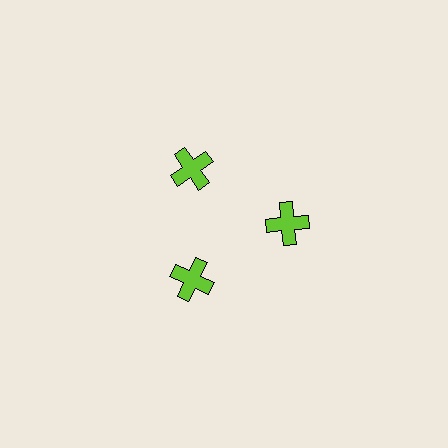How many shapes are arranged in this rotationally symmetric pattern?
There are 3 shapes, arranged in 3 groups of 1.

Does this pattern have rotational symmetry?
Yes, this pattern has 3-fold rotational symmetry. It looks the same after rotating 120 degrees around the center.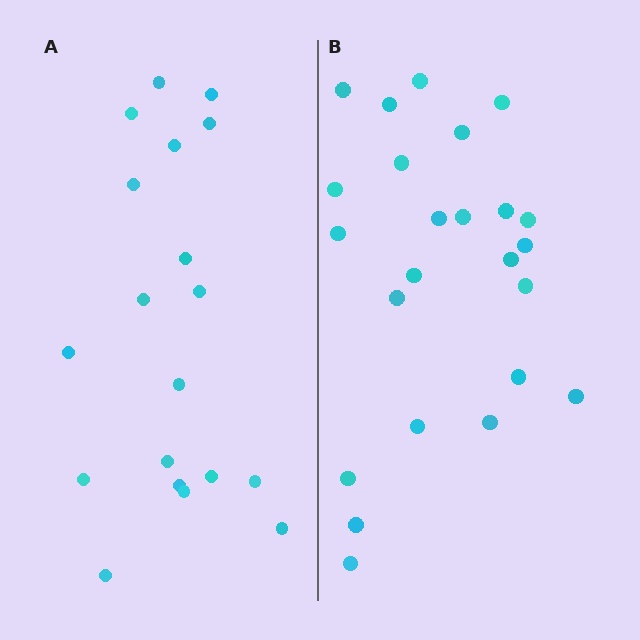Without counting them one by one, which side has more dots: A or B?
Region B (the right region) has more dots.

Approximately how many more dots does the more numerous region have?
Region B has about 5 more dots than region A.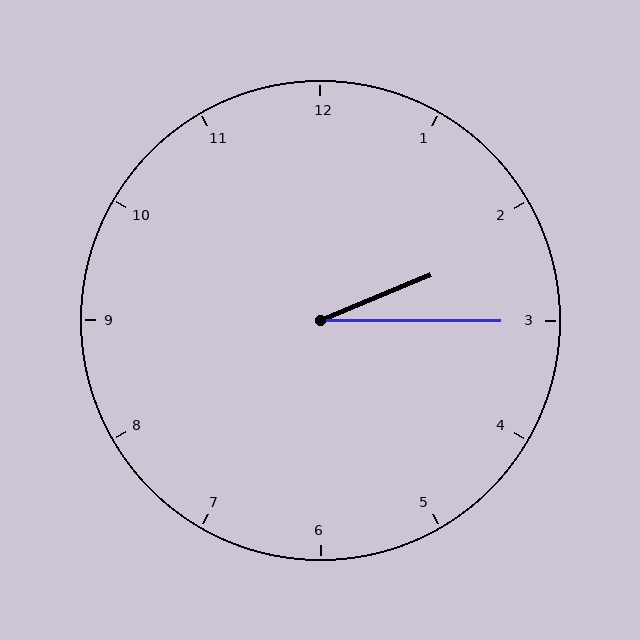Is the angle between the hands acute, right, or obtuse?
It is acute.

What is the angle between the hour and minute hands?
Approximately 22 degrees.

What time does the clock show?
2:15.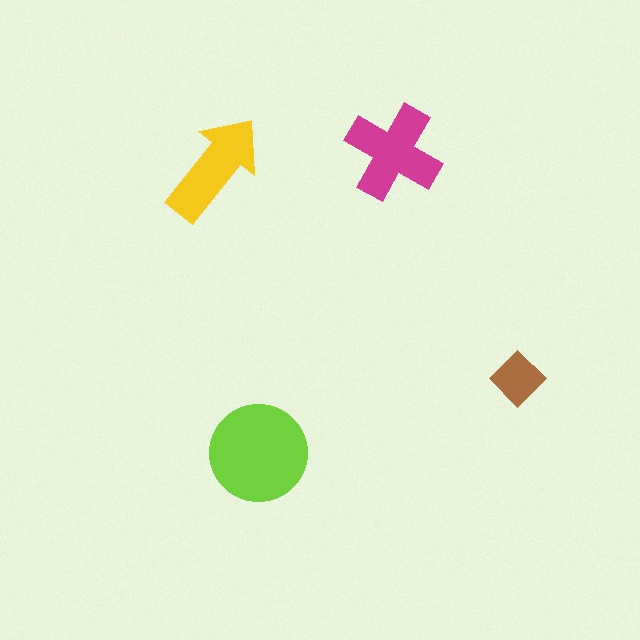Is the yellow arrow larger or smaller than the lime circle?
Smaller.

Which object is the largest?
The lime circle.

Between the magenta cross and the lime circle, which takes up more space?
The lime circle.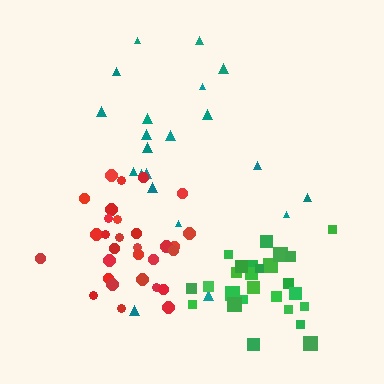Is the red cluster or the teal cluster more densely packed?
Red.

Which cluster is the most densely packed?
Green.